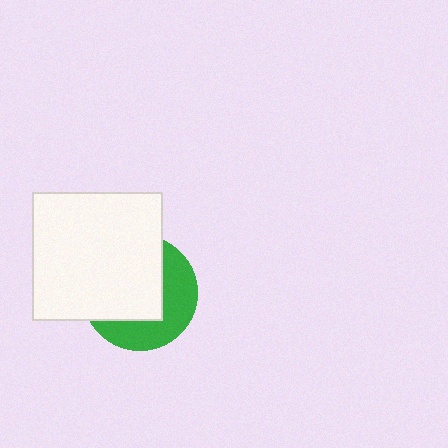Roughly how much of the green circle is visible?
A small part of it is visible (roughly 41%).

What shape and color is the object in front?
The object in front is a white rectangle.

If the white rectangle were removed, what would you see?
You would see the complete green circle.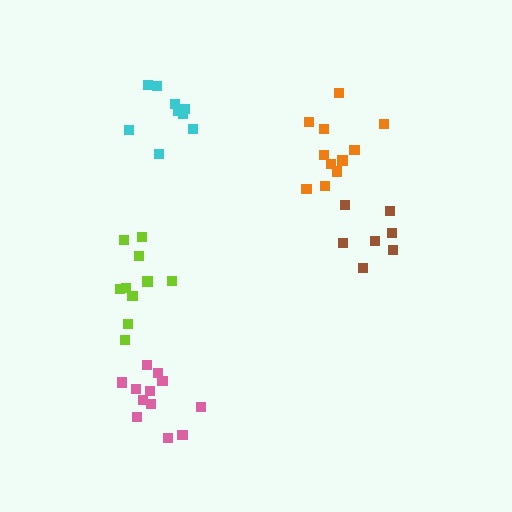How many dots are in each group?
Group 1: 10 dots, Group 2: 9 dots, Group 3: 11 dots, Group 4: 12 dots, Group 5: 7 dots (49 total).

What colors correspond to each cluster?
The clusters are colored: lime, cyan, orange, pink, brown.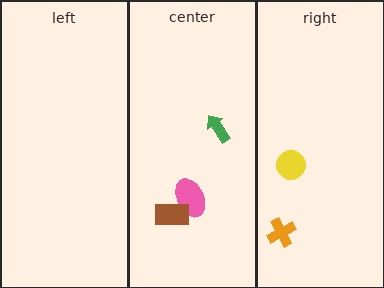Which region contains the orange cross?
The right region.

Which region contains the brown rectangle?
The center region.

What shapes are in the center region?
The pink ellipse, the brown rectangle, the green arrow.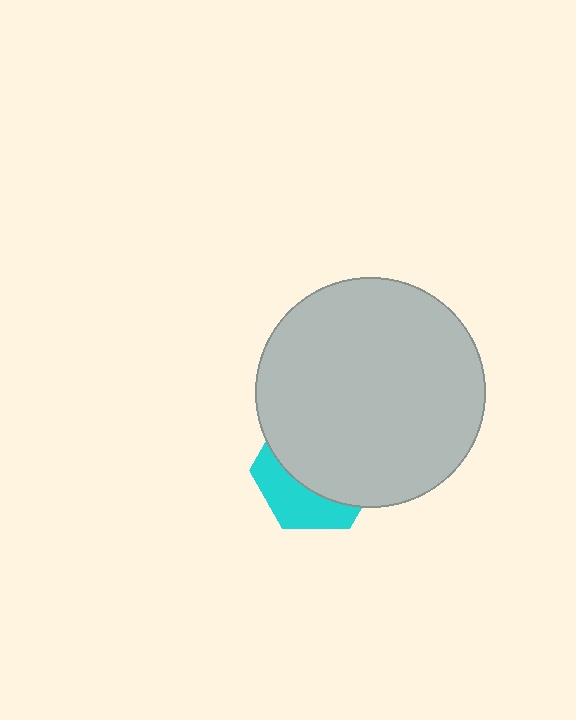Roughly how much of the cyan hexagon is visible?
A small part of it is visible (roughly 35%).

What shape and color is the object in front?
The object in front is a light gray circle.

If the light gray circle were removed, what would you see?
You would see the complete cyan hexagon.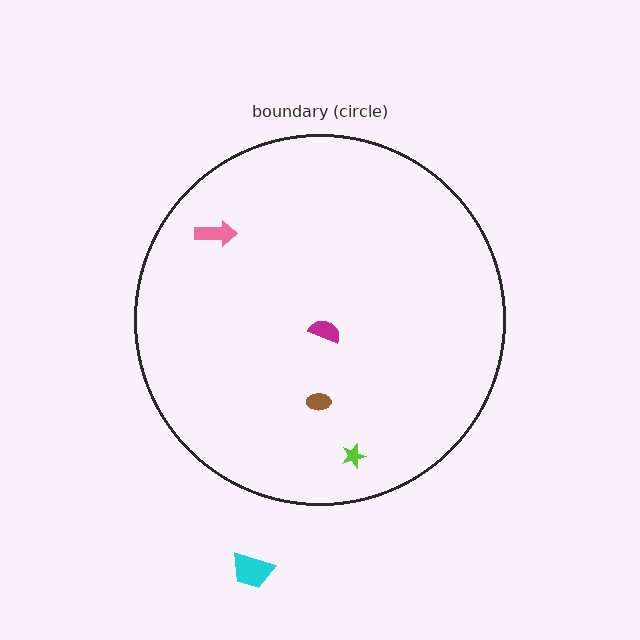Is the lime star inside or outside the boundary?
Inside.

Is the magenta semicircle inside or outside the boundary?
Inside.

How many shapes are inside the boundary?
4 inside, 1 outside.